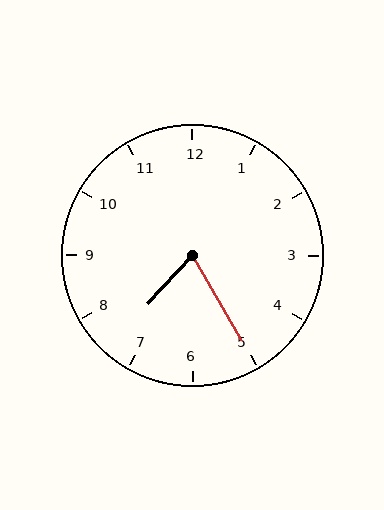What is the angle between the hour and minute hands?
Approximately 72 degrees.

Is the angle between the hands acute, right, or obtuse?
It is acute.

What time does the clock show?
7:25.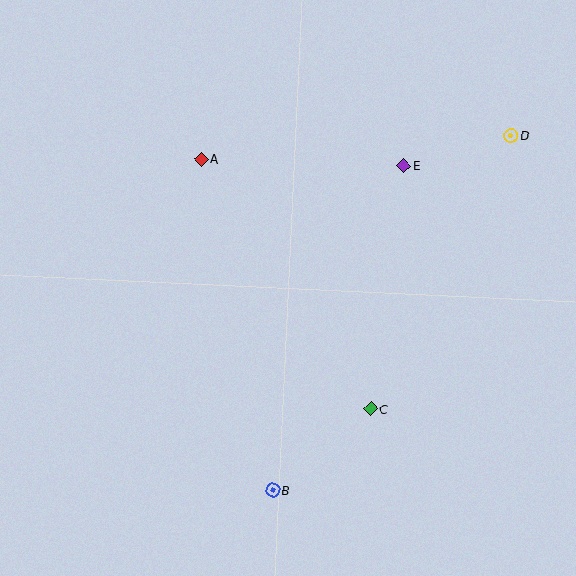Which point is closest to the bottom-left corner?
Point B is closest to the bottom-left corner.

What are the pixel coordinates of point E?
Point E is at (404, 165).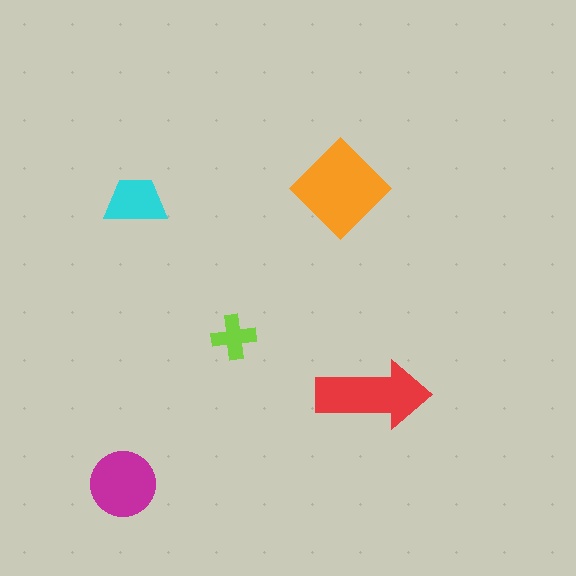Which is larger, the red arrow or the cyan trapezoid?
The red arrow.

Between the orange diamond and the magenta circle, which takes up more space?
The orange diamond.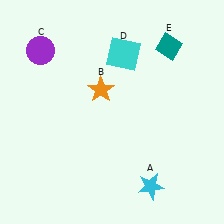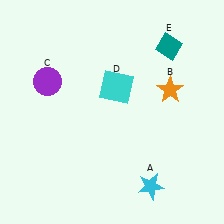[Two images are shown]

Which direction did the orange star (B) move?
The orange star (B) moved right.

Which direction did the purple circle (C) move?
The purple circle (C) moved down.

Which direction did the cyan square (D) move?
The cyan square (D) moved down.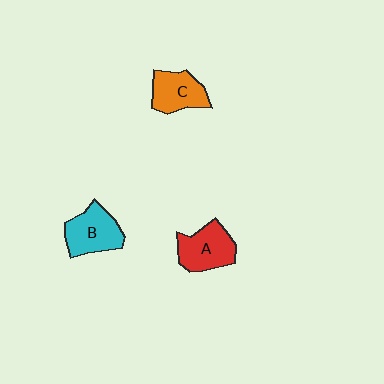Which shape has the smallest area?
Shape C (orange).